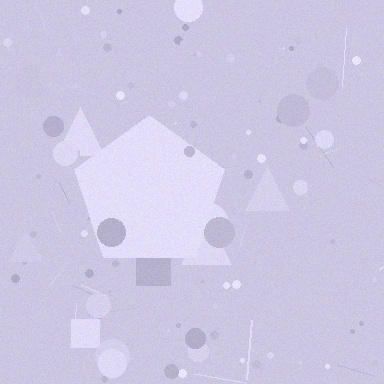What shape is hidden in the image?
A pentagon is hidden in the image.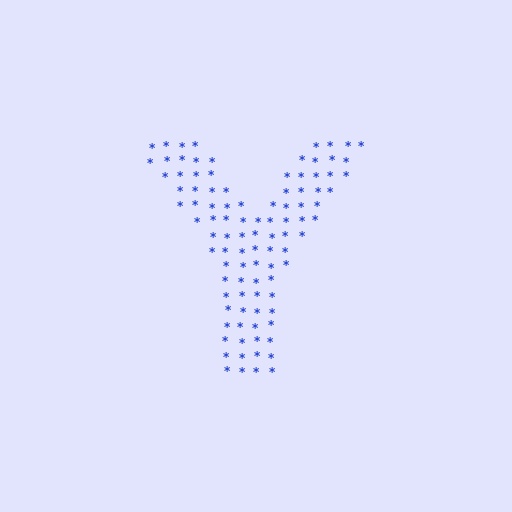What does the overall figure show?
The overall figure shows the letter Y.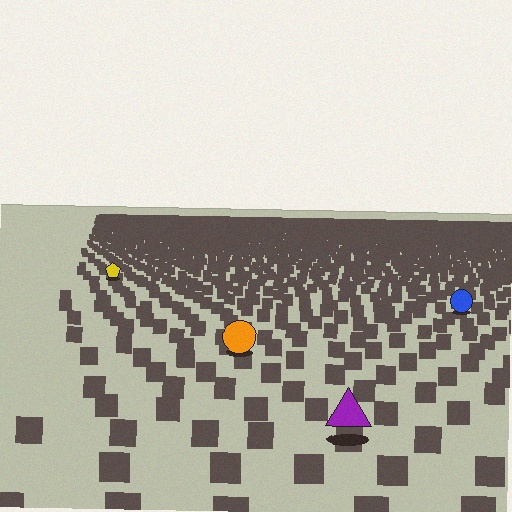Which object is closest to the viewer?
The purple triangle is closest. The texture marks near it are larger and more spread out.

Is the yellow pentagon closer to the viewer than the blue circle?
No. The blue circle is closer — you can tell from the texture gradient: the ground texture is coarser near it.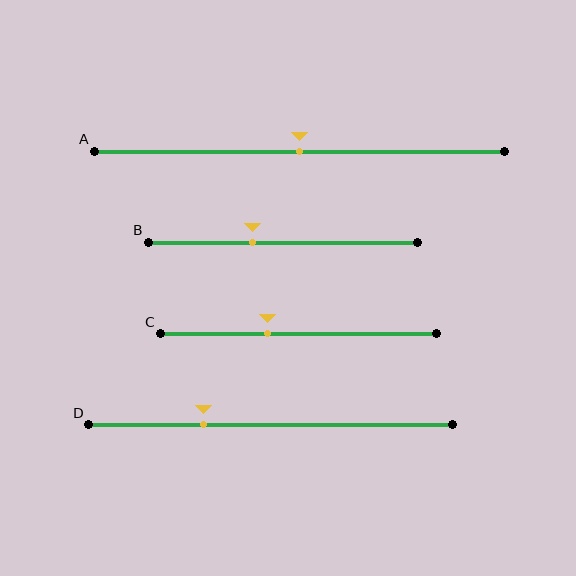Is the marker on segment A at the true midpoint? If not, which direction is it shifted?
Yes, the marker on segment A is at the true midpoint.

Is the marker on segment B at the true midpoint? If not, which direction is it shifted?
No, the marker on segment B is shifted to the left by about 11% of the segment length.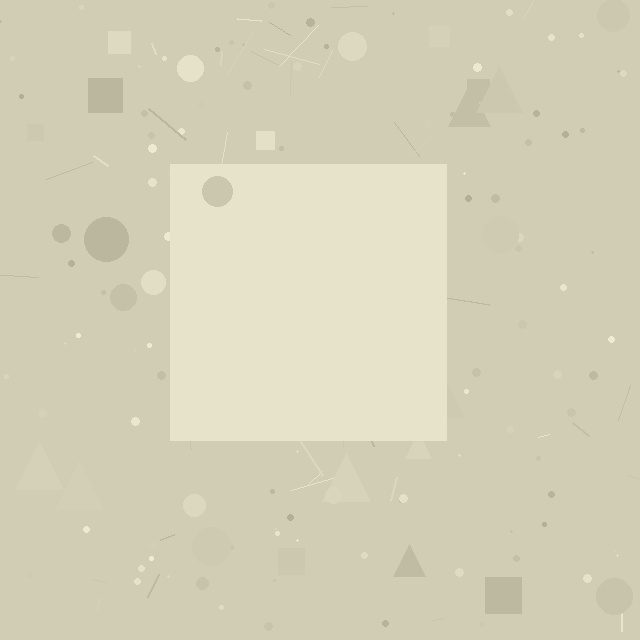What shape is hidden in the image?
A square is hidden in the image.